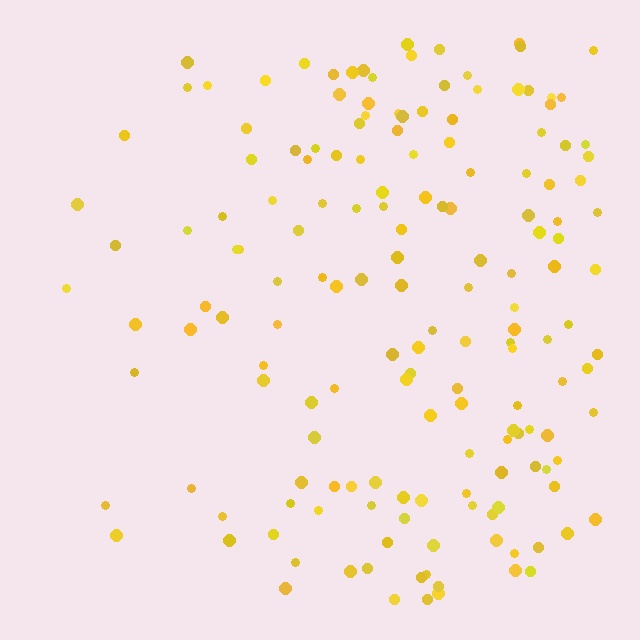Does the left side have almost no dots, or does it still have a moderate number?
Still a moderate number, just noticeably fewer than the right.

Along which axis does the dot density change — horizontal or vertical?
Horizontal.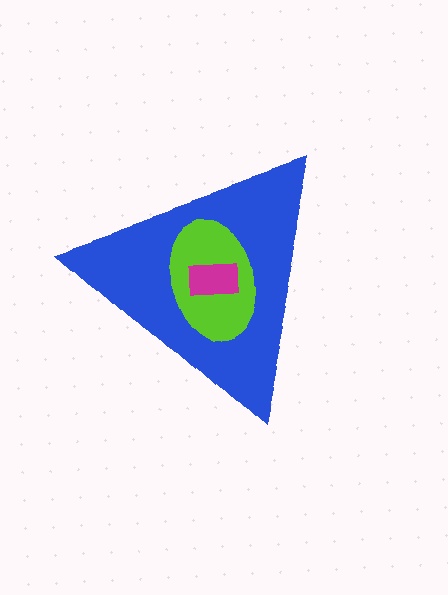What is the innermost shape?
The magenta rectangle.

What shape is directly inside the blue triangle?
The lime ellipse.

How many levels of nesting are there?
3.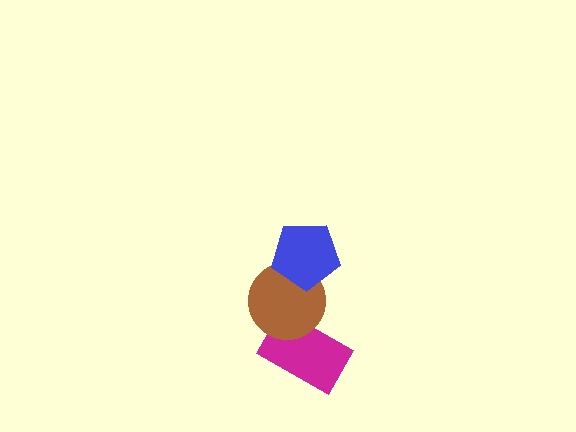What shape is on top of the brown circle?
The blue pentagon is on top of the brown circle.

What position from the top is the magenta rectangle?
The magenta rectangle is 3rd from the top.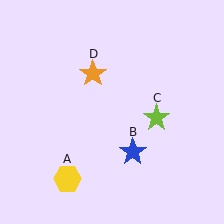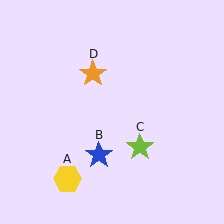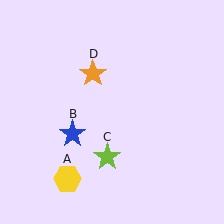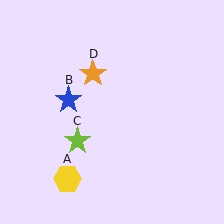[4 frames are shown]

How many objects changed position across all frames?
2 objects changed position: blue star (object B), lime star (object C).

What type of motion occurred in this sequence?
The blue star (object B), lime star (object C) rotated clockwise around the center of the scene.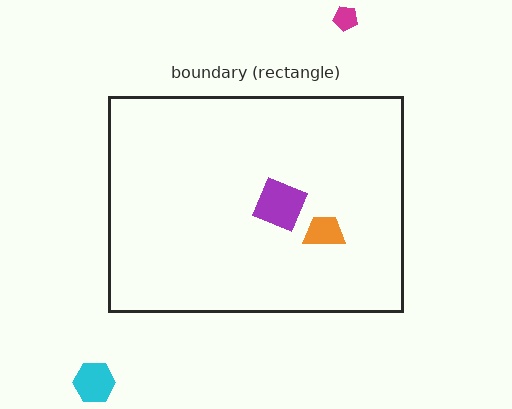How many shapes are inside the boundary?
2 inside, 2 outside.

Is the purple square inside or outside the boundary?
Inside.